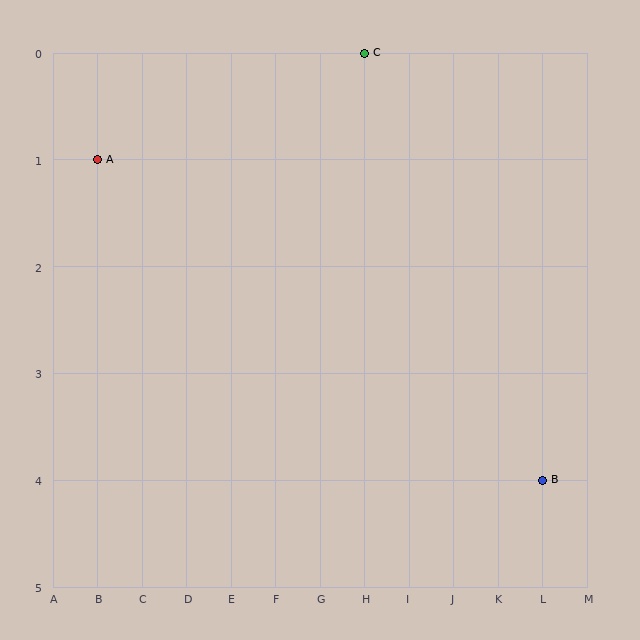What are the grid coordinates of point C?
Point C is at grid coordinates (H, 0).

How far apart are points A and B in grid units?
Points A and B are 10 columns and 3 rows apart (about 10.4 grid units diagonally).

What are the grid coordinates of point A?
Point A is at grid coordinates (B, 1).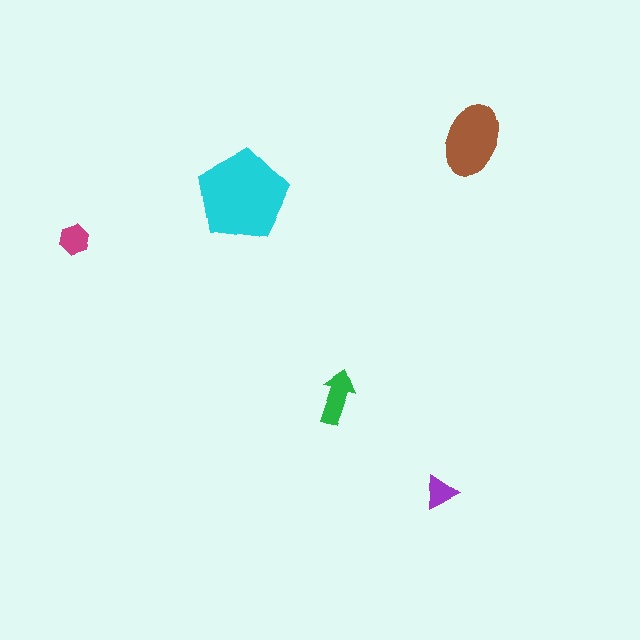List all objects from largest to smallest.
The cyan pentagon, the brown ellipse, the green arrow, the magenta hexagon, the purple triangle.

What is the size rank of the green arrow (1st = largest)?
3rd.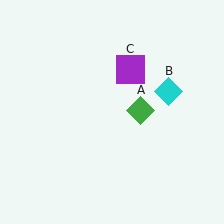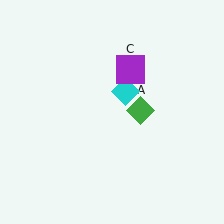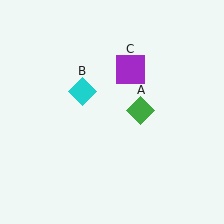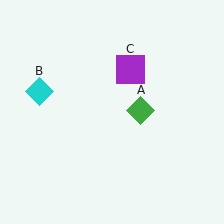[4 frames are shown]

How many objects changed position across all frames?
1 object changed position: cyan diamond (object B).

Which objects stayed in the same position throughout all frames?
Green diamond (object A) and purple square (object C) remained stationary.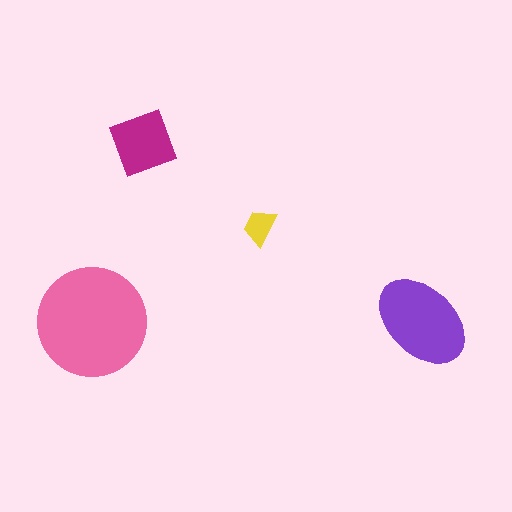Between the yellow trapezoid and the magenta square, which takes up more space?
The magenta square.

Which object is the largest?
The pink circle.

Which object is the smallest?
The yellow trapezoid.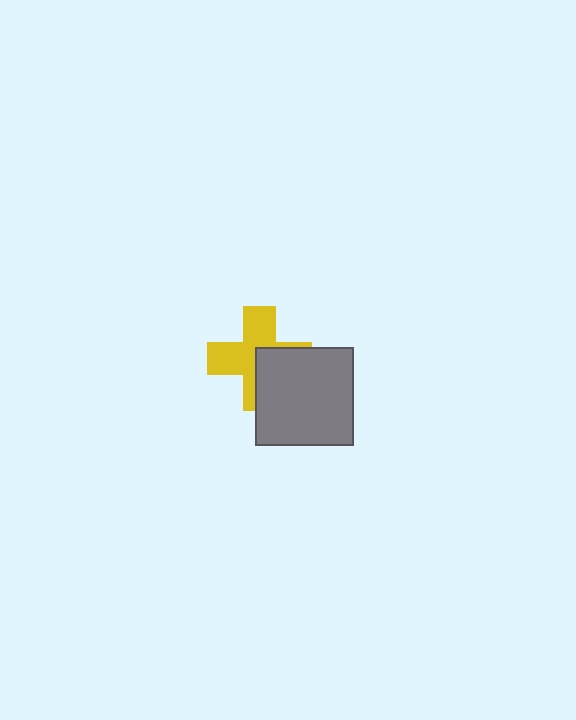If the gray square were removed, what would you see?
You would see the complete yellow cross.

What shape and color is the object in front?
The object in front is a gray square.